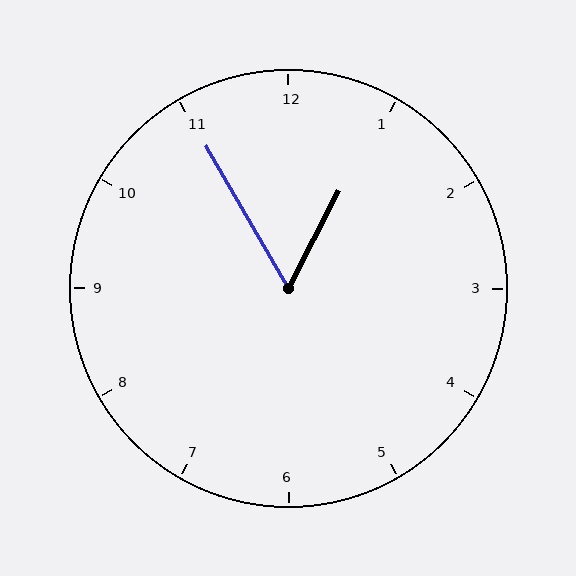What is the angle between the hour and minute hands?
Approximately 58 degrees.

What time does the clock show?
12:55.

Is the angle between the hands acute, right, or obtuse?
It is acute.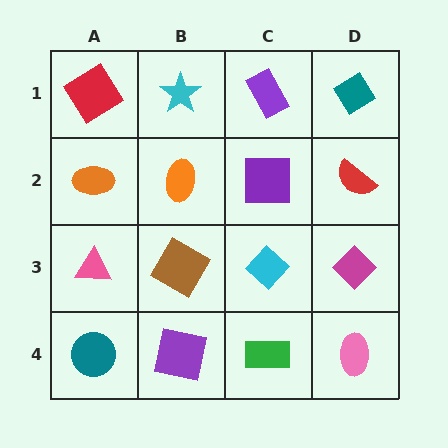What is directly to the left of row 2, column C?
An orange ellipse.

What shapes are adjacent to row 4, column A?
A pink triangle (row 3, column A), a purple square (row 4, column B).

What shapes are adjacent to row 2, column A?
A red diamond (row 1, column A), a pink triangle (row 3, column A), an orange ellipse (row 2, column B).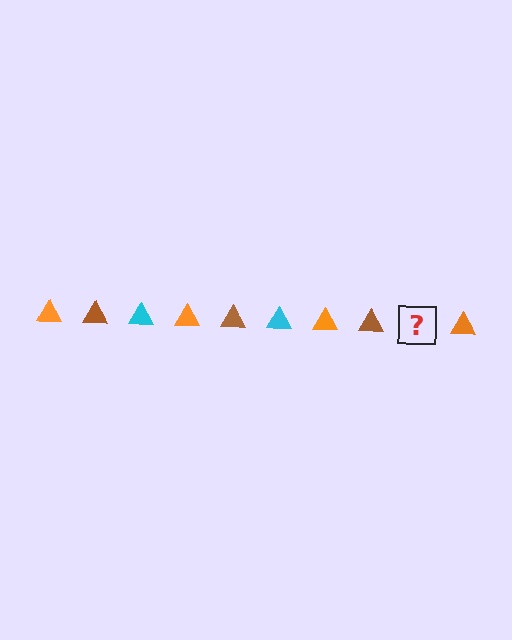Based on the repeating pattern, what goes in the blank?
The blank should be a cyan triangle.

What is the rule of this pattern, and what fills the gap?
The rule is that the pattern cycles through orange, brown, cyan triangles. The gap should be filled with a cyan triangle.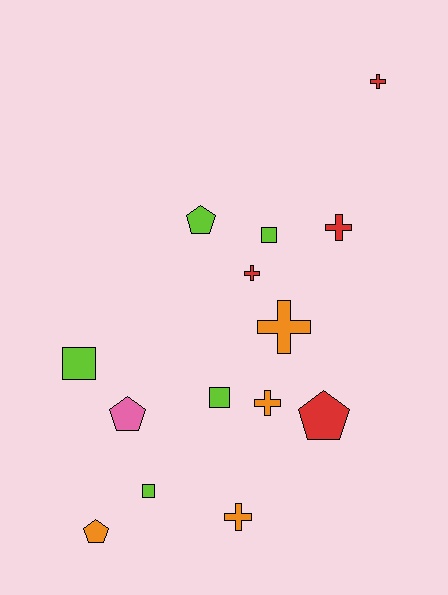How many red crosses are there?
There are 3 red crosses.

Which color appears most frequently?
Lime, with 5 objects.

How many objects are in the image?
There are 14 objects.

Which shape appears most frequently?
Cross, with 6 objects.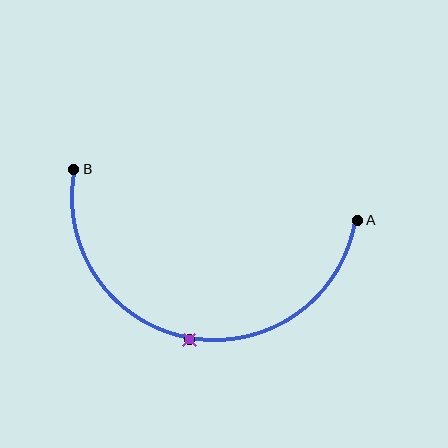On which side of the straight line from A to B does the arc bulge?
The arc bulges below the straight line connecting A and B.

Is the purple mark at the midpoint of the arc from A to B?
Yes. The purple mark lies on the arc at equal arc-length from both A and B — it is the arc midpoint.